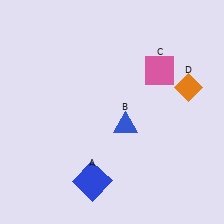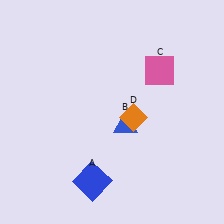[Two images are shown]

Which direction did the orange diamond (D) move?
The orange diamond (D) moved left.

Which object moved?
The orange diamond (D) moved left.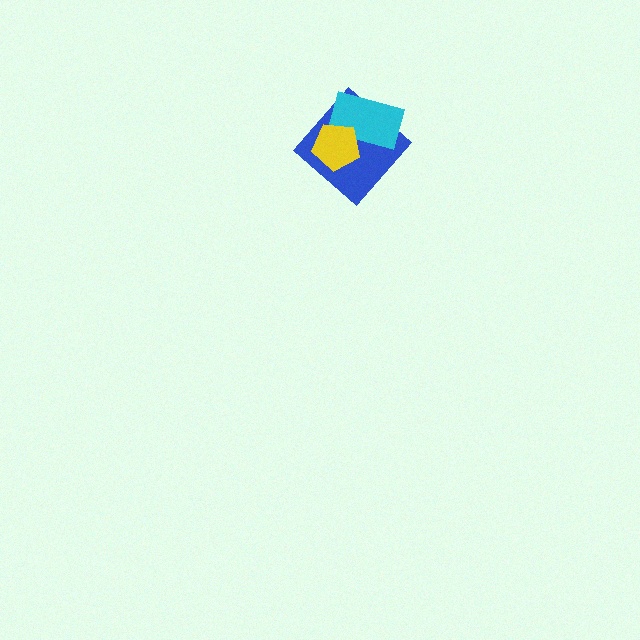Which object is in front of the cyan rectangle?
The yellow pentagon is in front of the cyan rectangle.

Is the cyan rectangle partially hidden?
Yes, it is partially covered by another shape.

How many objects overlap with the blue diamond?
2 objects overlap with the blue diamond.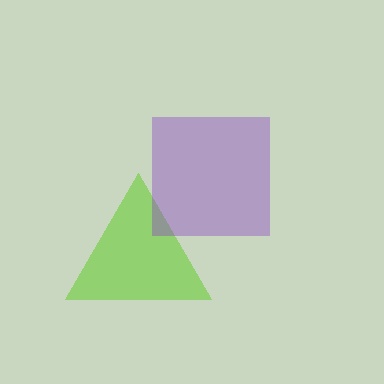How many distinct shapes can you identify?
There are 2 distinct shapes: a lime triangle, a purple square.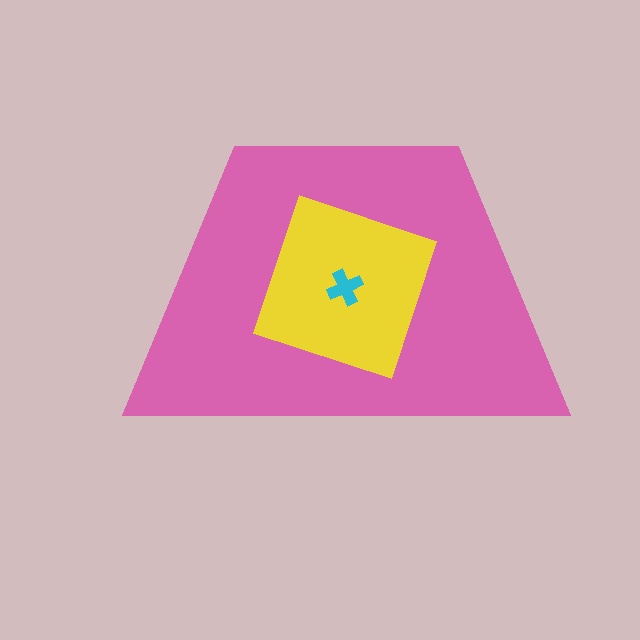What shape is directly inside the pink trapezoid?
The yellow square.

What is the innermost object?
The cyan cross.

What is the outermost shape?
The pink trapezoid.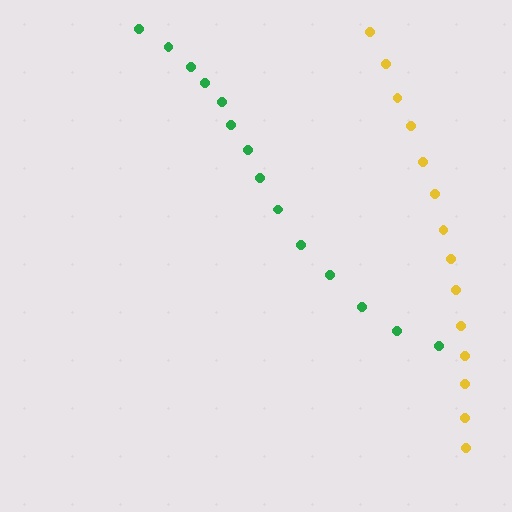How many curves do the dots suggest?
There are 2 distinct paths.